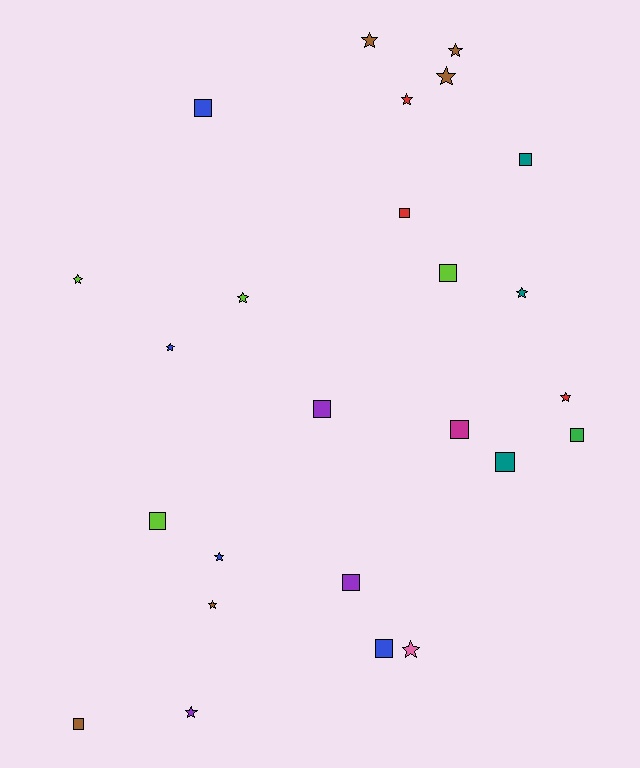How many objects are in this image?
There are 25 objects.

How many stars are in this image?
There are 13 stars.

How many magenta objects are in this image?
There is 1 magenta object.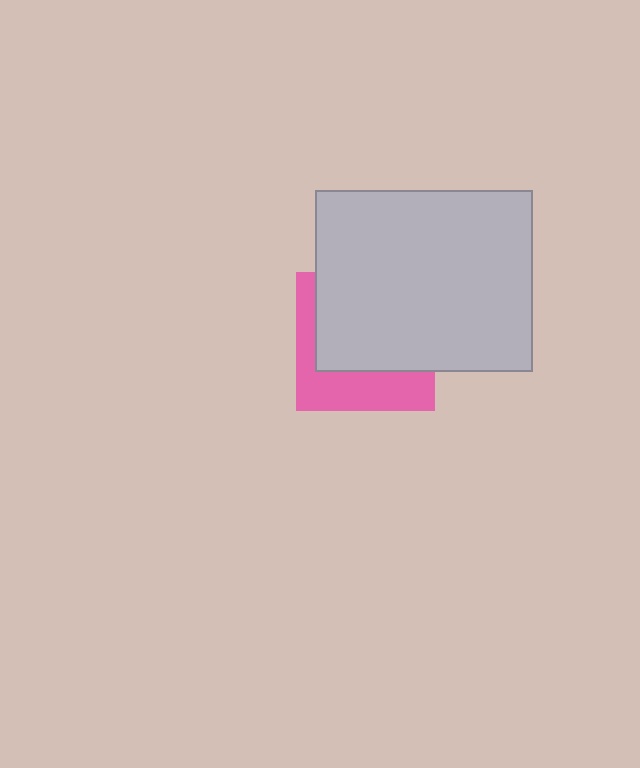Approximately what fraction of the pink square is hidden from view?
Roughly 61% of the pink square is hidden behind the light gray rectangle.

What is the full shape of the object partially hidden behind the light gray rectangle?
The partially hidden object is a pink square.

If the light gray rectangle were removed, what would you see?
You would see the complete pink square.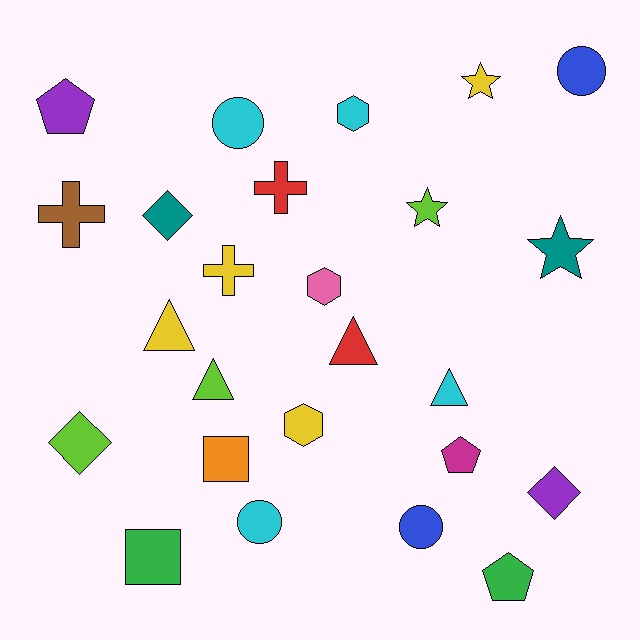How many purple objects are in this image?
There are 2 purple objects.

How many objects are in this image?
There are 25 objects.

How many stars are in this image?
There are 3 stars.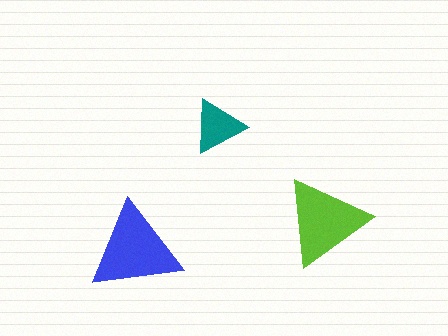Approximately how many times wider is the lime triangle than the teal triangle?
About 1.5 times wider.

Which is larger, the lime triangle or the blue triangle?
The blue one.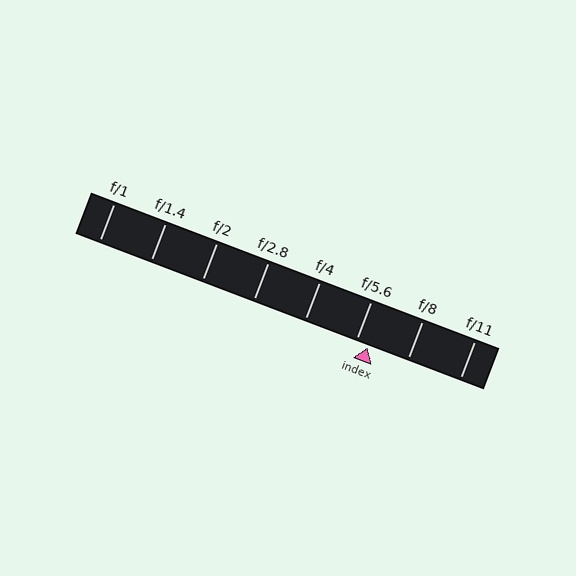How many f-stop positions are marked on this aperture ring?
There are 8 f-stop positions marked.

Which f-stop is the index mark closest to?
The index mark is closest to f/5.6.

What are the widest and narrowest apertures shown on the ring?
The widest aperture shown is f/1 and the narrowest is f/11.